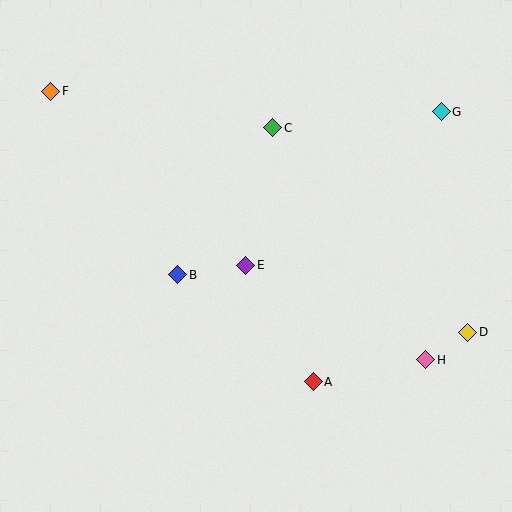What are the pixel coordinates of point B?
Point B is at (178, 275).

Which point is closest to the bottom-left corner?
Point B is closest to the bottom-left corner.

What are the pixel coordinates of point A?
Point A is at (313, 382).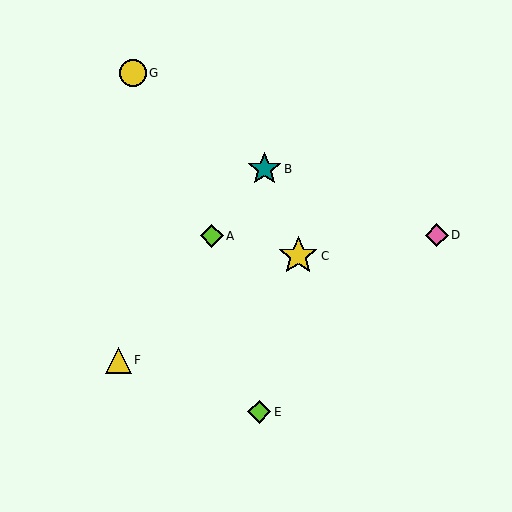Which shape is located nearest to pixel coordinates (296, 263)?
The yellow star (labeled C) at (298, 256) is nearest to that location.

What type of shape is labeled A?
Shape A is a lime diamond.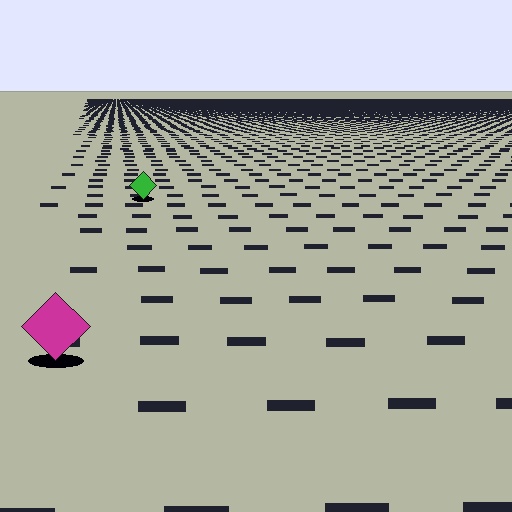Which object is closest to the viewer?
The magenta diamond is closest. The texture marks near it are larger and more spread out.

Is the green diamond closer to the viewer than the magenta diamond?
No. The magenta diamond is closer — you can tell from the texture gradient: the ground texture is coarser near it.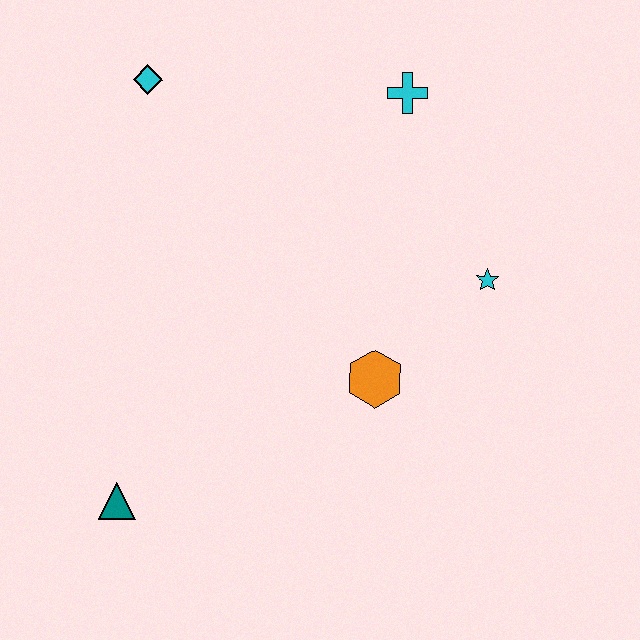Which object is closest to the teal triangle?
The orange hexagon is closest to the teal triangle.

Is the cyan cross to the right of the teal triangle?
Yes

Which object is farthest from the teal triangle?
The cyan cross is farthest from the teal triangle.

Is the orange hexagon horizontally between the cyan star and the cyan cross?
No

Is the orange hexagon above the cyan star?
No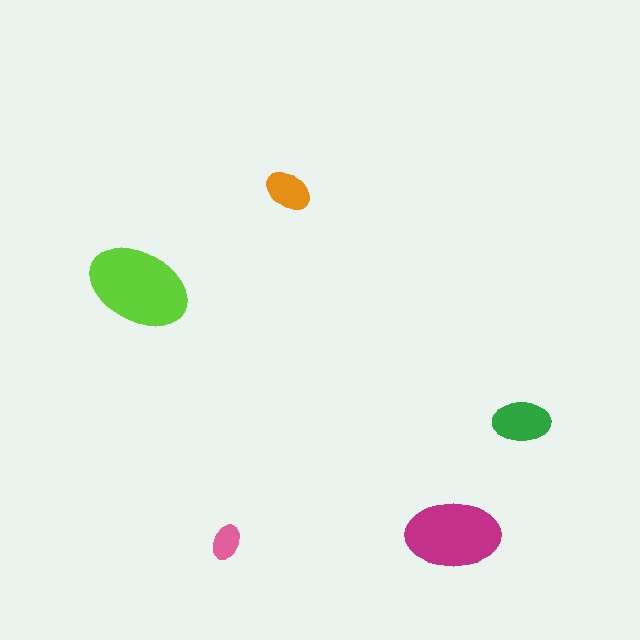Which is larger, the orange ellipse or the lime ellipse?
The lime one.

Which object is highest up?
The orange ellipse is topmost.